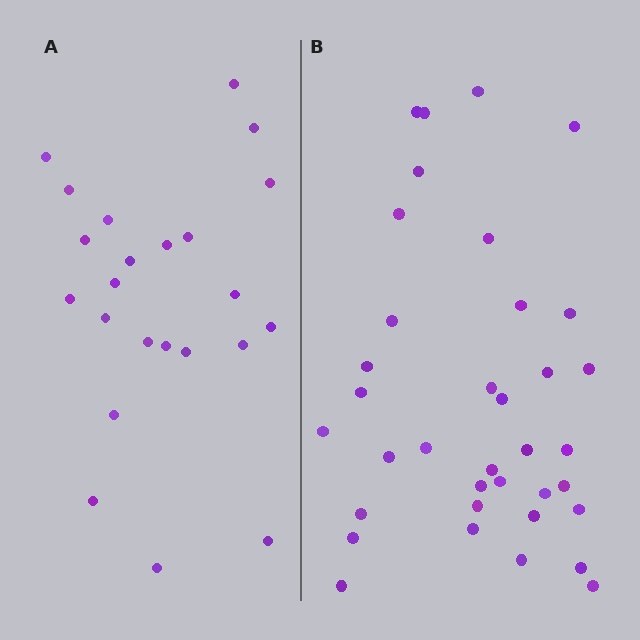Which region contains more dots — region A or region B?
Region B (the right region) has more dots.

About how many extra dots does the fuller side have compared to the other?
Region B has approximately 15 more dots than region A.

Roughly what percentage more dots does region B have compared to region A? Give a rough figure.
About 55% more.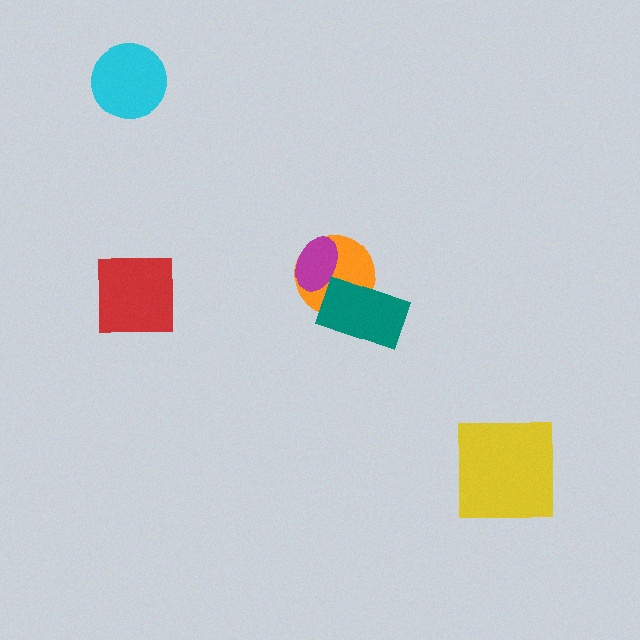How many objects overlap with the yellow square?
0 objects overlap with the yellow square.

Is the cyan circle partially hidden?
No, no other shape covers it.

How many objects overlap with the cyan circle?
0 objects overlap with the cyan circle.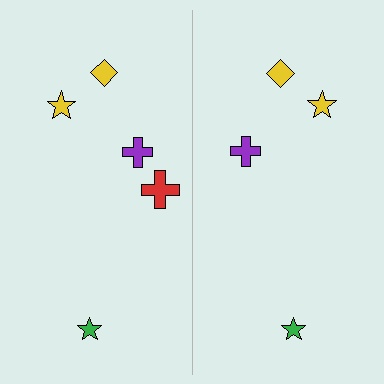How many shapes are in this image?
There are 9 shapes in this image.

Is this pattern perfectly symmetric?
No, the pattern is not perfectly symmetric. A red cross is missing from the right side.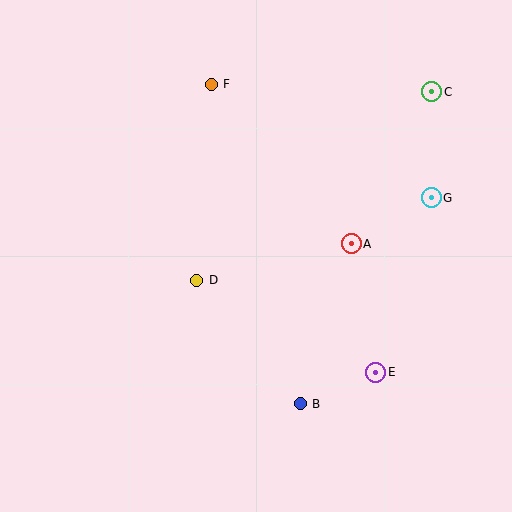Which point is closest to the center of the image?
Point D at (197, 280) is closest to the center.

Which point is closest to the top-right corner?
Point C is closest to the top-right corner.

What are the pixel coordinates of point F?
Point F is at (211, 84).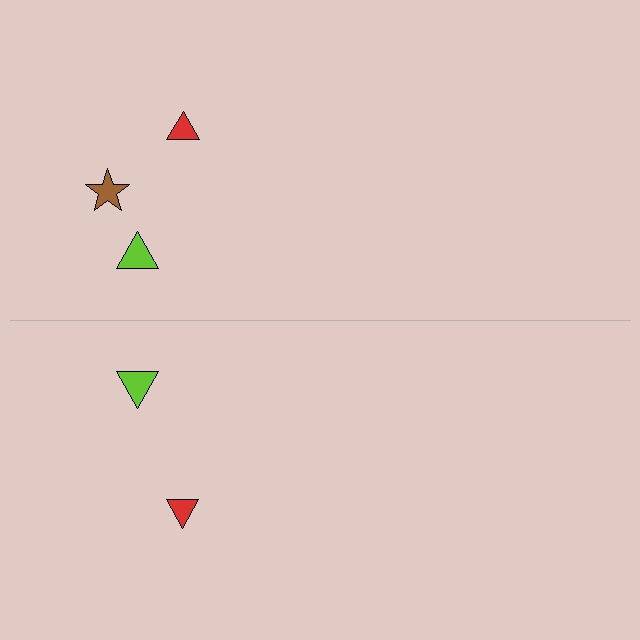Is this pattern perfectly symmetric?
No, the pattern is not perfectly symmetric. A brown star is missing from the bottom side.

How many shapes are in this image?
There are 5 shapes in this image.